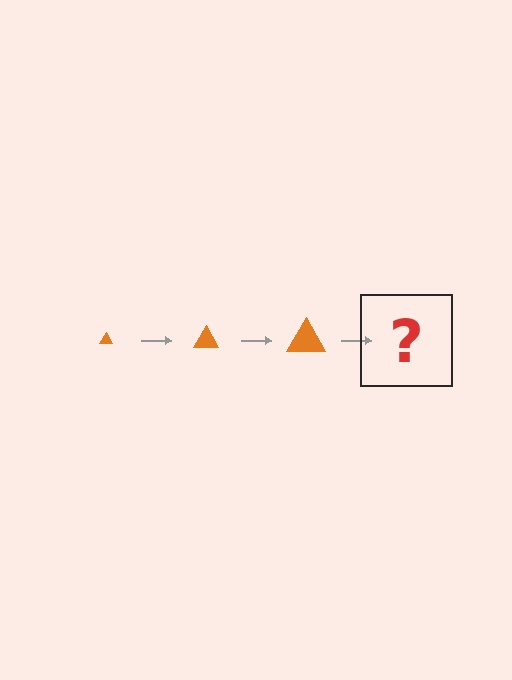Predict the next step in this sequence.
The next step is an orange triangle, larger than the previous one.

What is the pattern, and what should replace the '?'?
The pattern is that the triangle gets progressively larger each step. The '?' should be an orange triangle, larger than the previous one.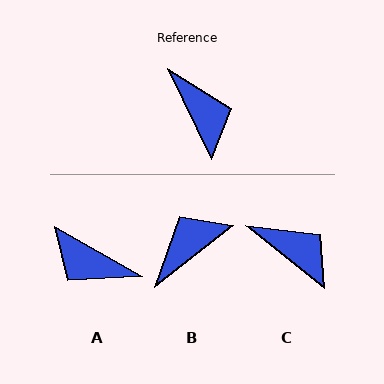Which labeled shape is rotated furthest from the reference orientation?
A, about 146 degrees away.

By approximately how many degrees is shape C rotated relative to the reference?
Approximately 25 degrees counter-clockwise.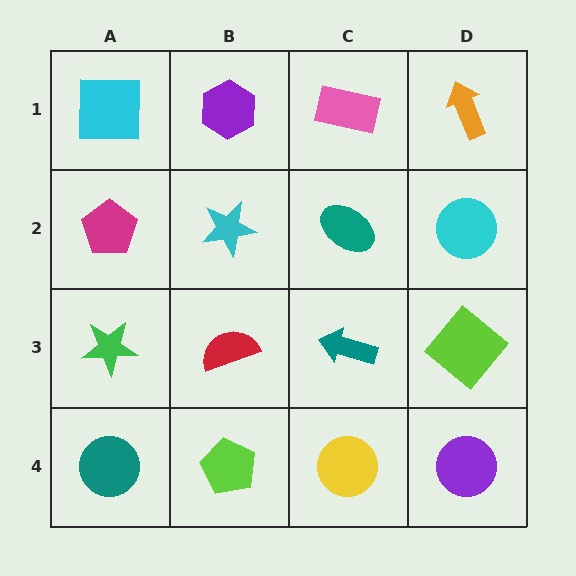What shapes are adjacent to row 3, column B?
A cyan star (row 2, column B), a lime pentagon (row 4, column B), a green star (row 3, column A), a teal arrow (row 3, column C).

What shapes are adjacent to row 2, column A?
A cyan square (row 1, column A), a green star (row 3, column A), a cyan star (row 2, column B).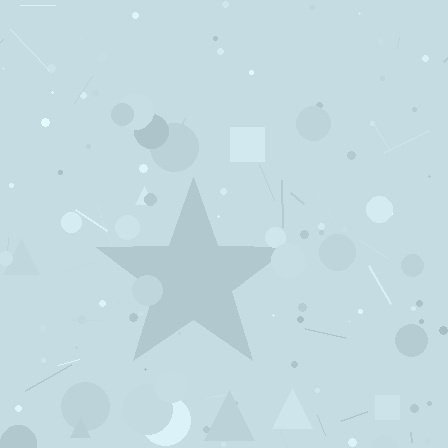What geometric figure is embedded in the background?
A star is embedded in the background.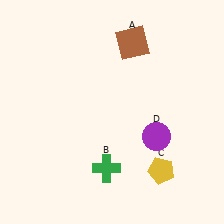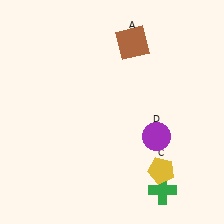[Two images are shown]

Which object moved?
The green cross (B) moved right.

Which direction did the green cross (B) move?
The green cross (B) moved right.